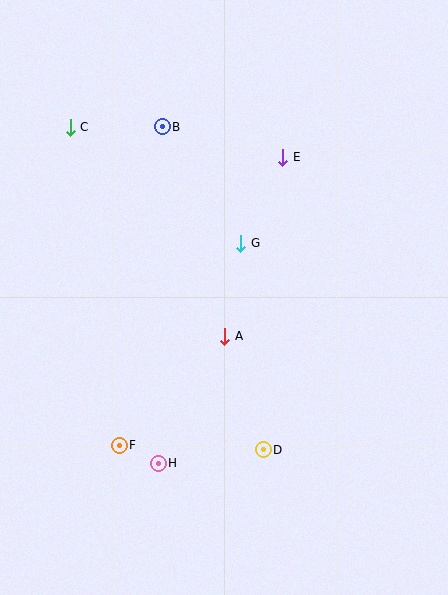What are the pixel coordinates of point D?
Point D is at (263, 450).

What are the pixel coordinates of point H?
Point H is at (158, 463).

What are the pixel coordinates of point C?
Point C is at (70, 127).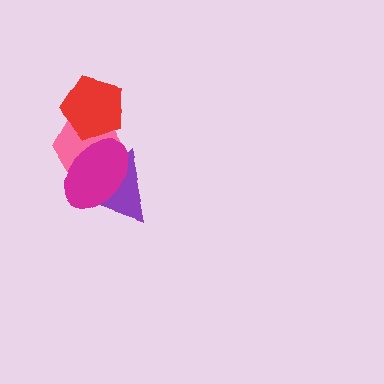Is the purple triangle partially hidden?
Yes, it is partially covered by another shape.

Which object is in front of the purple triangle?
The magenta ellipse is in front of the purple triangle.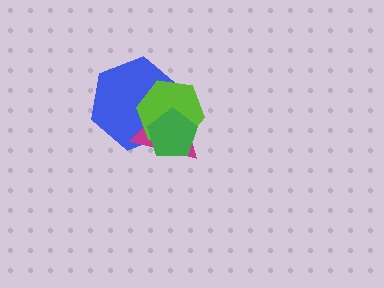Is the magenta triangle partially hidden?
Yes, it is partially covered by another shape.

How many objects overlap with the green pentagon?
3 objects overlap with the green pentagon.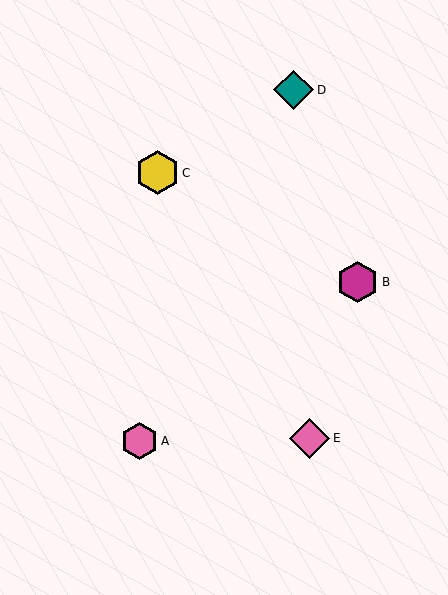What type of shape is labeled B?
Shape B is a magenta hexagon.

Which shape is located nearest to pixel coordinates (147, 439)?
The pink hexagon (labeled A) at (140, 441) is nearest to that location.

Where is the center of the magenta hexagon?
The center of the magenta hexagon is at (358, 282).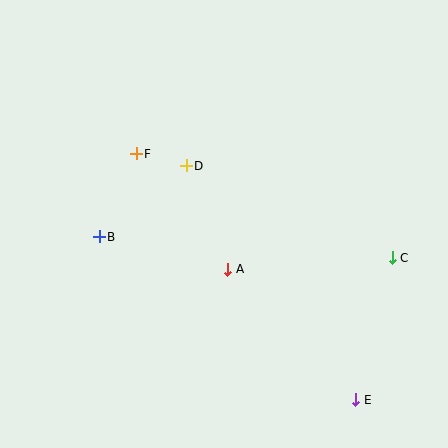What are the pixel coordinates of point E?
Point E is at (356, 400).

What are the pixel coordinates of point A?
Point A is at (228, 269).